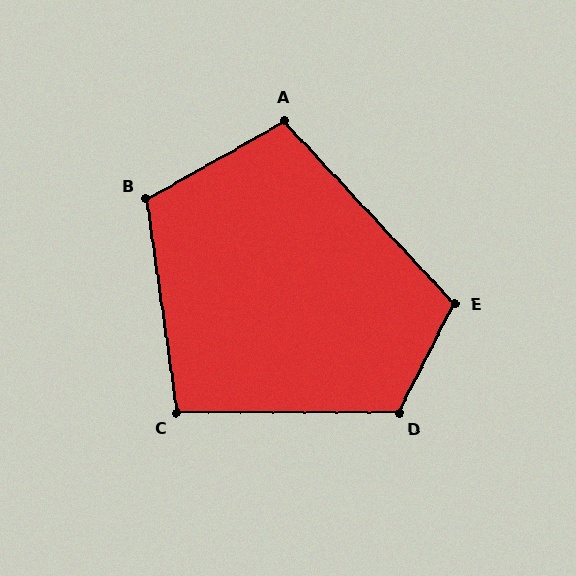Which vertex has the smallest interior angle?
C, at approximately 98 degrees.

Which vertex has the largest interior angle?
D, at approximately 117 degrees.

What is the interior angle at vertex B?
Approximately 112 degrees (obtuse).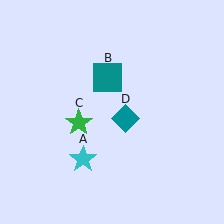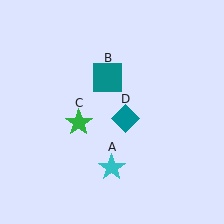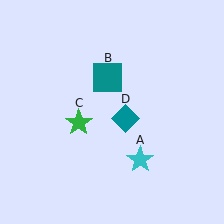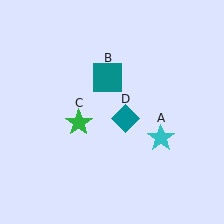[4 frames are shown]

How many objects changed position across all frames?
1 object changed position: cyan star (object A).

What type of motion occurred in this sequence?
The cyan star (object A) rotated counterclockwise around the center of the scene.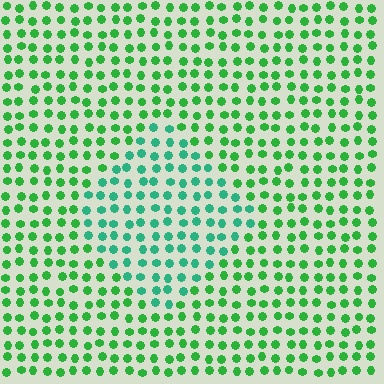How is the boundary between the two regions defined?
The boundary is defined purely by a slight shift in hue (about 32 degrees). Spacing, size, and orientation are identical on both sides.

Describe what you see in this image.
The image is filled with small green elements in a uniform arrangement. A diamond-shaped region is visible where the elements are tinted to a slightly different hue, forming a subtle color boundary.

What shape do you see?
I see a diamond.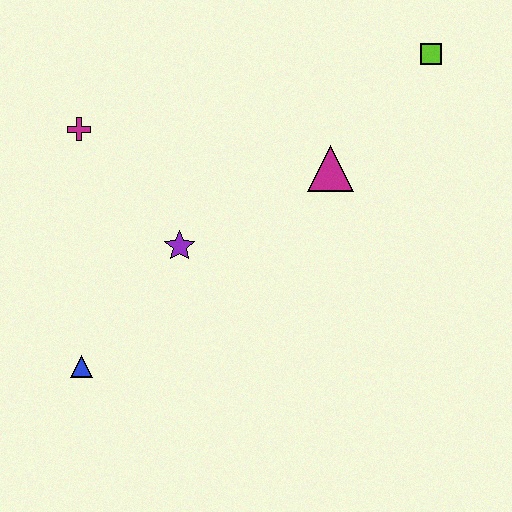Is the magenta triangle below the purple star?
No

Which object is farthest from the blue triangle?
The lime square is farthest from the blue triangle.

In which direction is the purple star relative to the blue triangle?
The purple star is above the blue triangle.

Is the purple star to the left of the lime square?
Yes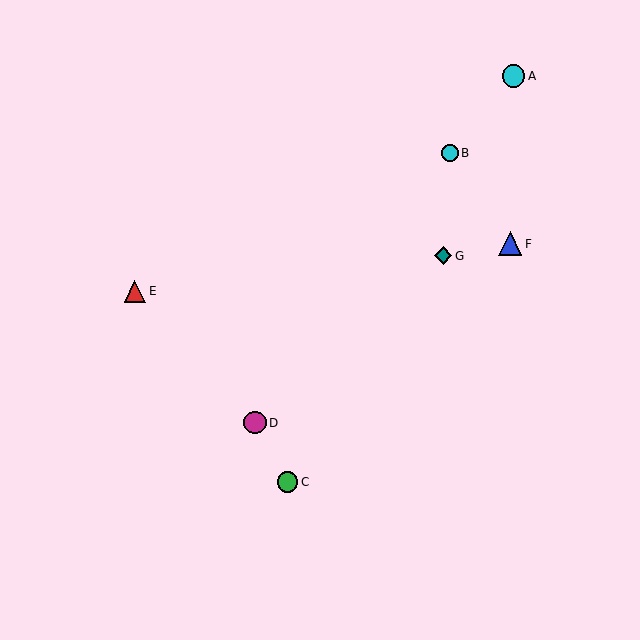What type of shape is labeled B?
Shape B is a cyan circle.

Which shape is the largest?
The blue triangle (labeled F) is the largest.